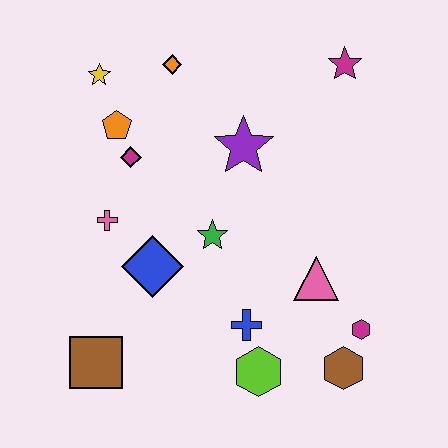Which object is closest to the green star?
The blue diamond is closest to the green star.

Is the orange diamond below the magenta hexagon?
No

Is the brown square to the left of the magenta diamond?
Yes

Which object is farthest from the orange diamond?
The brown hexagon is farthest from the orange diamond.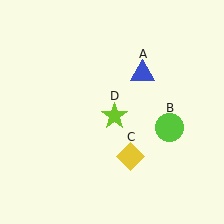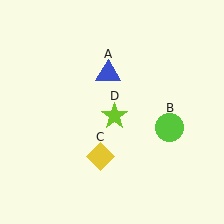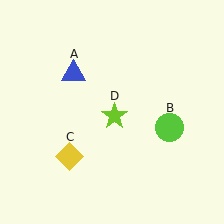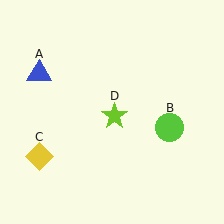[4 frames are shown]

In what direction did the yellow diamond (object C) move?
The yellow diamond (object C) moved left.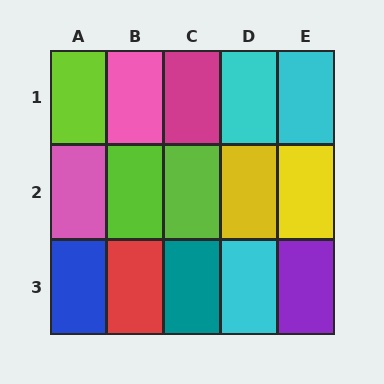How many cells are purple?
1 cell is purple.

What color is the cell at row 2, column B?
Lime.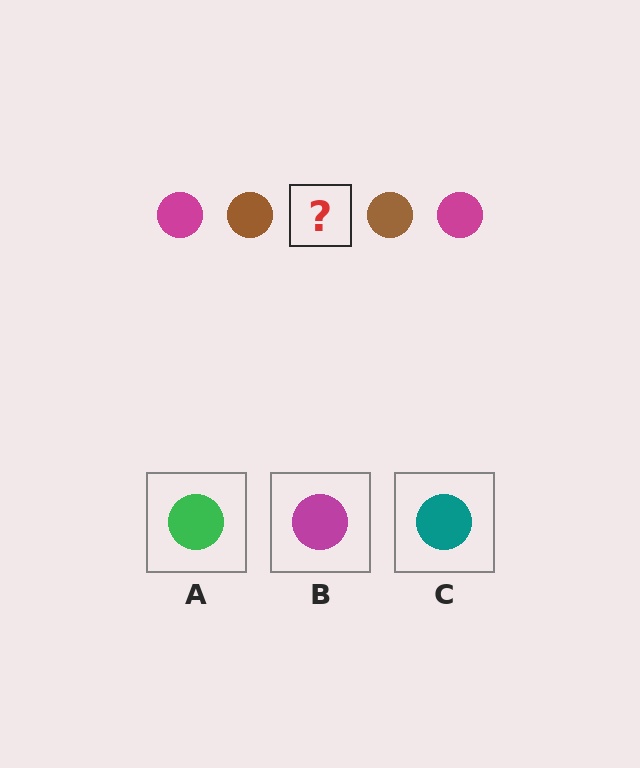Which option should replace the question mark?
Option B.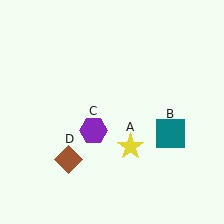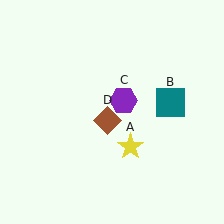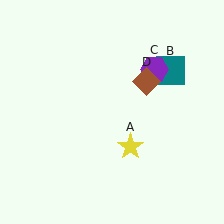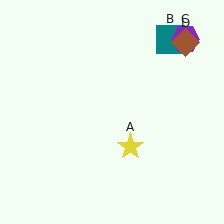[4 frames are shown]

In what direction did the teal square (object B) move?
The teal square (object B) moved up.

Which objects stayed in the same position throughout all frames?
Yellow star (object A) remained stationary.